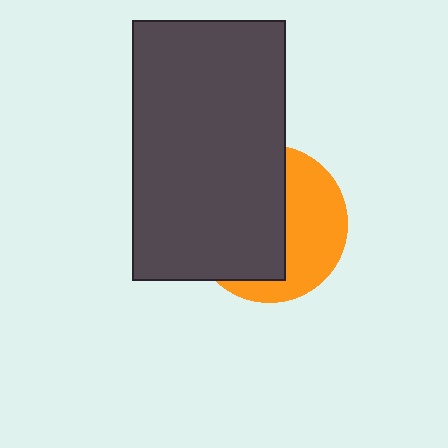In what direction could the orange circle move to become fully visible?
The orange circle could move right. That would shift it out from behind the dark gray rectangle entirely.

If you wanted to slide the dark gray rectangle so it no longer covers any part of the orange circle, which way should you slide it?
Slide it left — that is the most direct way to separate the two shapes.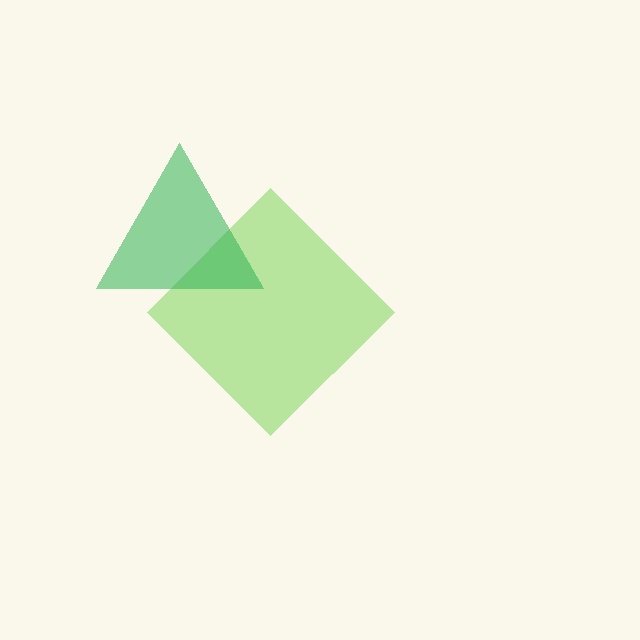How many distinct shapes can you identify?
There are 2 distinct shapes: a lime diamond, a green triangle.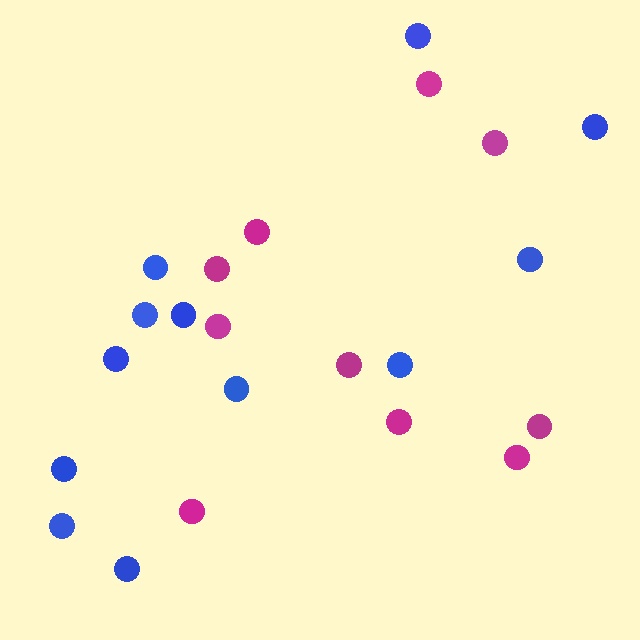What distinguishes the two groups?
There are 2 groups: one group of blue circles (12) and one group of magenta circles (10).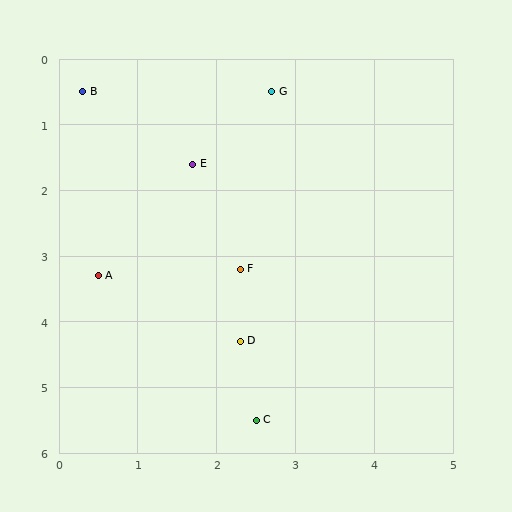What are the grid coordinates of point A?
Point A is at approximately (0.5, 3.3).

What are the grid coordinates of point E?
Point E is at approximately (1.7, 1.6).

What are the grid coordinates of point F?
Point F is at approximately (2.3, 3.2).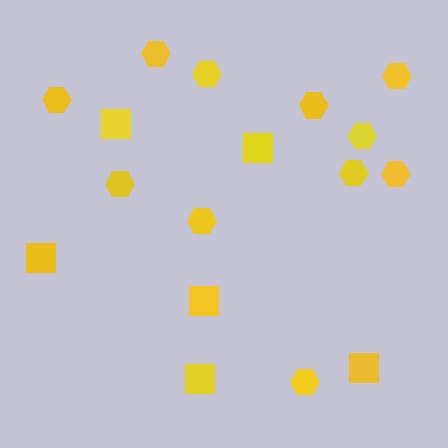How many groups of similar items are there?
There are 2 groups: one group of hexagons (11) and one group of squares (6).